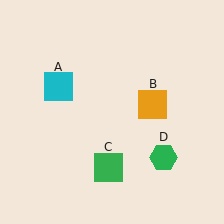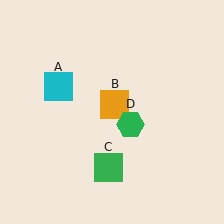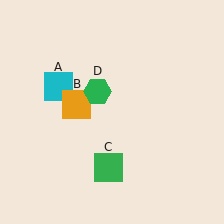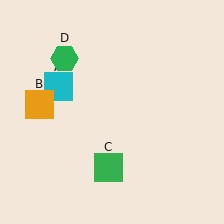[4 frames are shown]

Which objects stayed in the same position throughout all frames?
Cyan square (object A) and green square (object C) remained stationary.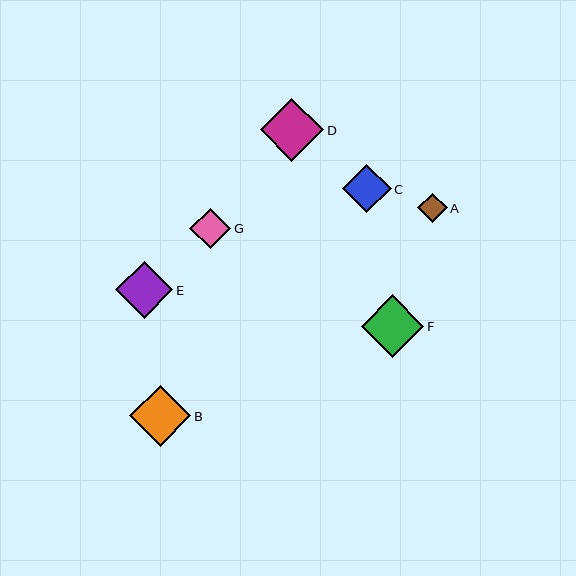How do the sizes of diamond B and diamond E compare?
Diamond B and diamond E are approximately the same size.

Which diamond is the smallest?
Diamond A is the smallest with a size of approximately 29 pixels.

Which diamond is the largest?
Diamond D is the largest with a size of approximately 64 pixels.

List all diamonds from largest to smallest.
From largest to smallest: D, F, B, E, C, G, A.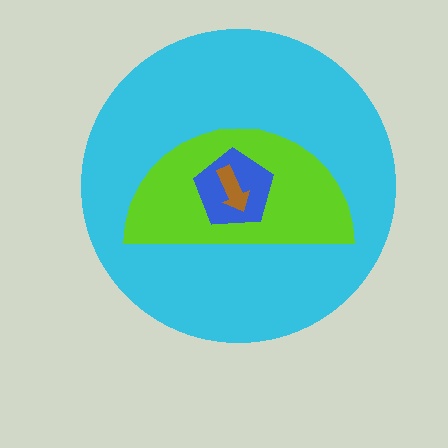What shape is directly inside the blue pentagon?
The brown arrow.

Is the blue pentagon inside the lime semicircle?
Yes.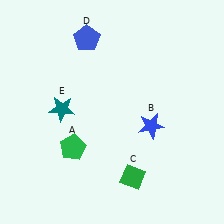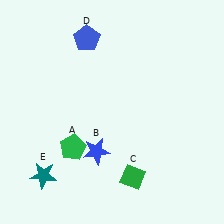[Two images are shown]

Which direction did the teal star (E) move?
The teal star (E) moved down.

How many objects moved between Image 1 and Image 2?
2 objects moved between the two images.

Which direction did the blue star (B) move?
The blue star (B) moved left.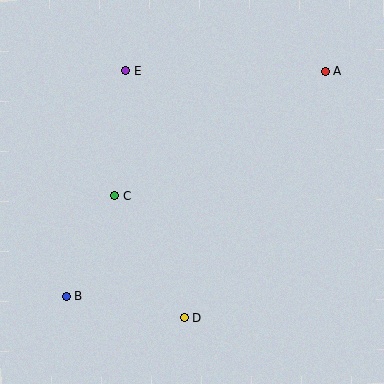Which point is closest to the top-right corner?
Point A is closest to the top-right corner.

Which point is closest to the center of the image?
Point C at (115, 196) is closest to the center.